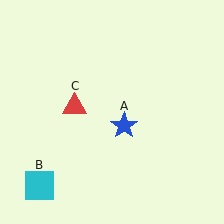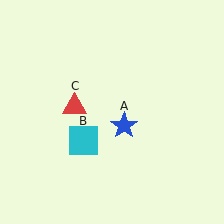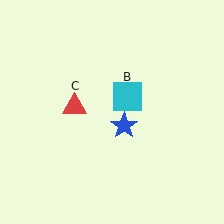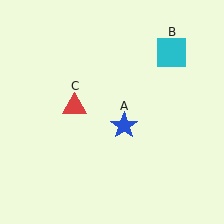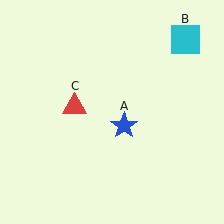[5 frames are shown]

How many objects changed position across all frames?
1 object changed position: cyan square (object B).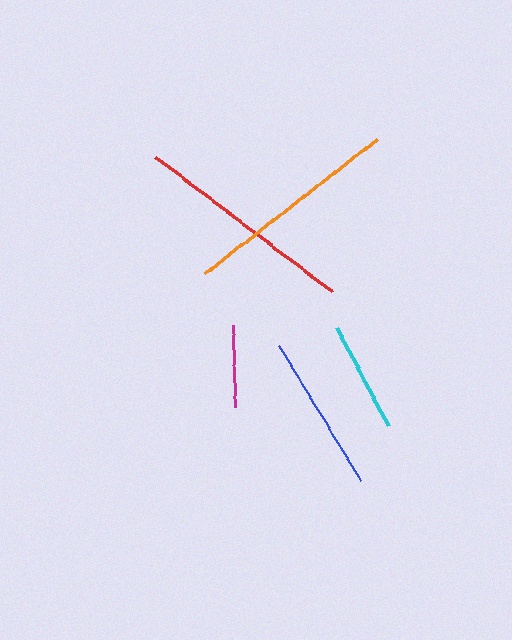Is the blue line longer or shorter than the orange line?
The orange line is longer than the blue line.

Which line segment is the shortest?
The magenta line is the shortest at approximately 82 pixels.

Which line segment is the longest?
The red line is the longest at approximately 222 pixels.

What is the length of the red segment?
The red segment is approximately 222 pixels long.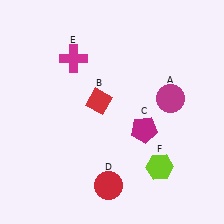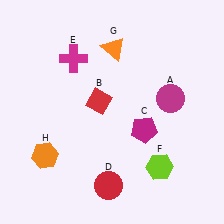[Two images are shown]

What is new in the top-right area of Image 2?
An orange triangle (G) was added in the top-right area of Image 2.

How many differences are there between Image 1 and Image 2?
There are 2 differences between the two images.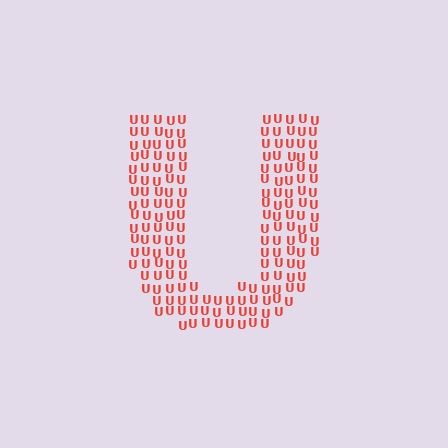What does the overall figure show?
The overall figure shows the letter U.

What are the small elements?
The small elements are letter U's.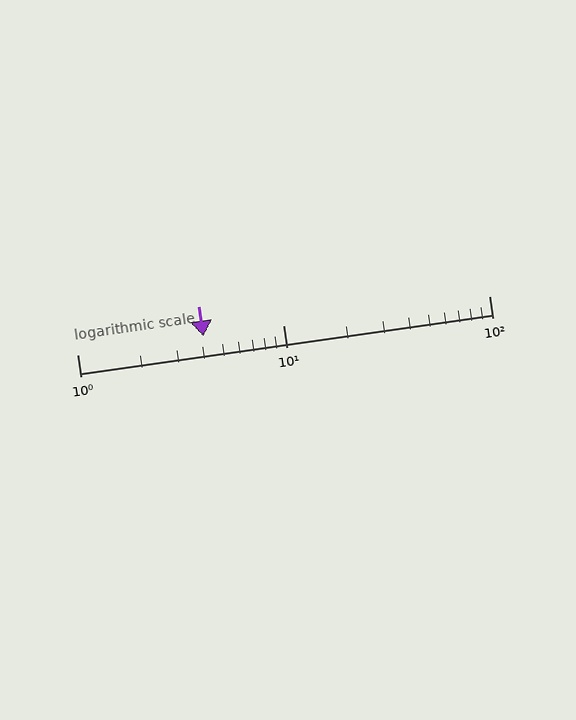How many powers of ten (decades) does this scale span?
The scale spans 2 decades, from 1 to 100.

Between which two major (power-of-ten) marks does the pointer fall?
The pointer is between 1 and 10.